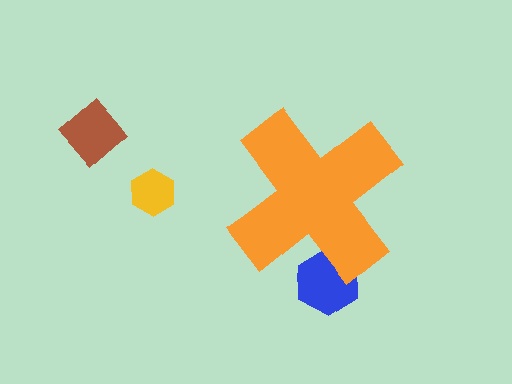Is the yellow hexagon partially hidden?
No, the yellow hexagon is fully visible.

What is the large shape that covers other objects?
An orange cross.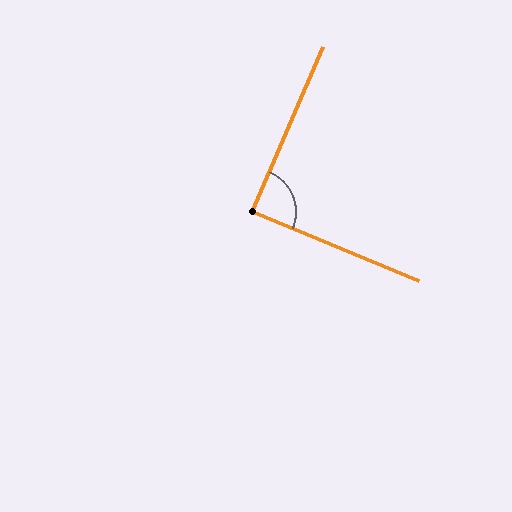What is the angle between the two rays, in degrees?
Approximately 89 degrees.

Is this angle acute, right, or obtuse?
It is approximately a right angle.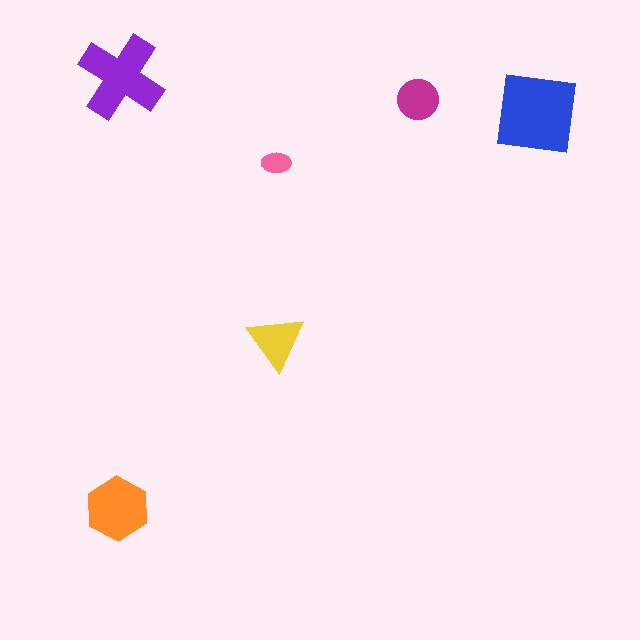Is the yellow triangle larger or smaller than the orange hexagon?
Smaller.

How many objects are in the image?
There are 6 objects in the image.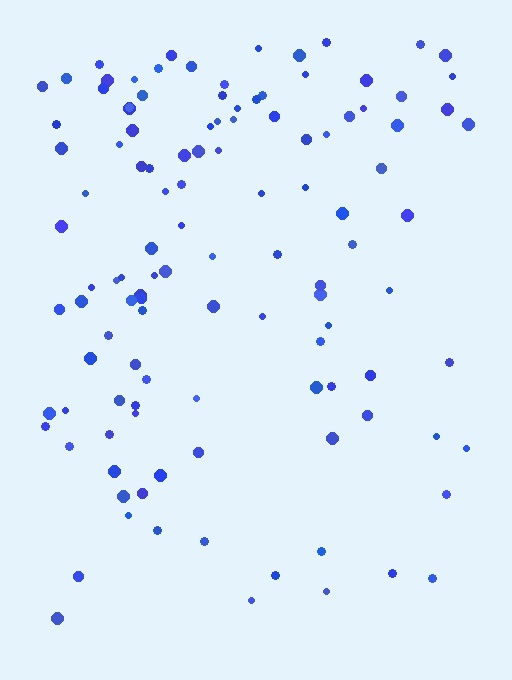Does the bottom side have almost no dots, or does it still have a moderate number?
Still a moderate number, just noticeably fewer than the top.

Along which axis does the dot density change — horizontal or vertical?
Vertical.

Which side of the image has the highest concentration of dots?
The top.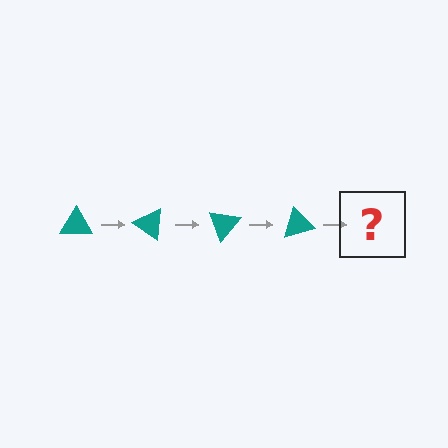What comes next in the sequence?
The next element should be a teal triangle rotated 140 degrees.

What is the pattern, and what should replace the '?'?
The pattern is that the triangle rotates 35 degrees each step. The '?' should be a teal triangle rotated 140 degrees.